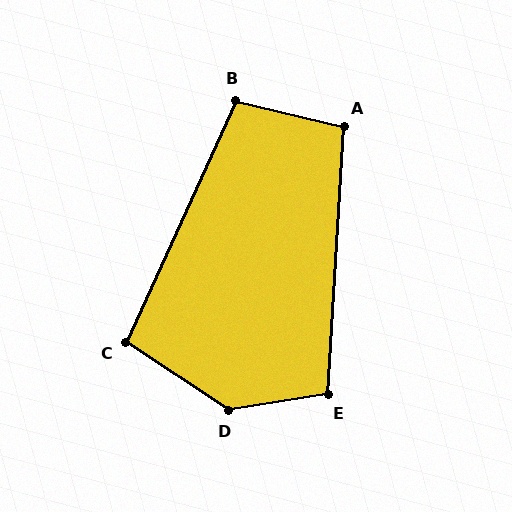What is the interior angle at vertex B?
Approximately 101 degrees (obtuse).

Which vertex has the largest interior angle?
D, at approximately 138 degrees.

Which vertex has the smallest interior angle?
C, at approximately 99 degrees.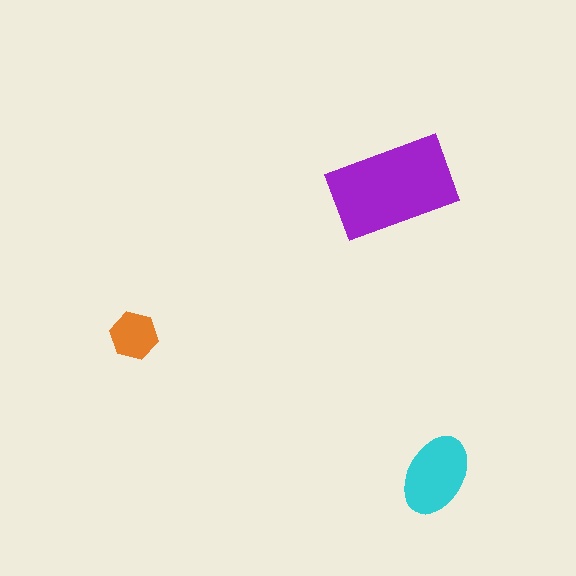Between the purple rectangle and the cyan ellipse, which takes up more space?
The purple rectangle.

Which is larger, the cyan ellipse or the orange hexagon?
The cyan ellipse.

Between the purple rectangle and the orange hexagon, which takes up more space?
The purple rectangle.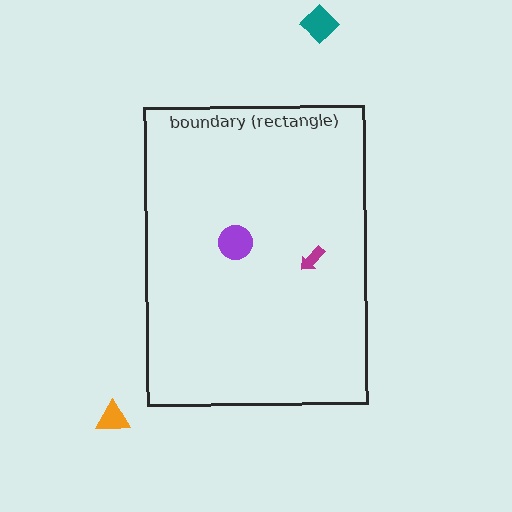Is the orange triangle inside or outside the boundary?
Outside.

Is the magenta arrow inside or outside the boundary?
Inside.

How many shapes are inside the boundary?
2 inside, 2 outside.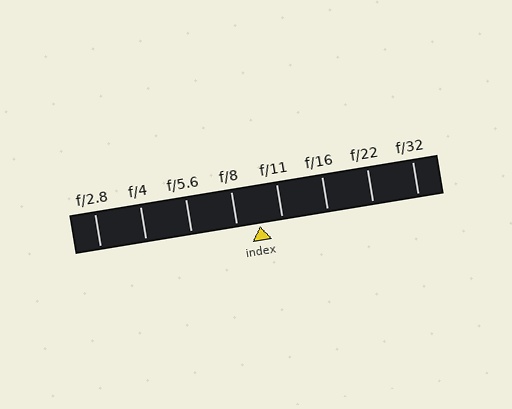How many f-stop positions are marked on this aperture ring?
There are 8 f-stop positions marked.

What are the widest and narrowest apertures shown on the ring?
The widest aperture shown is f/2.8 and the narrowest is f/32.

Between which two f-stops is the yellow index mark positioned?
The index mark is between f/8 and f/11.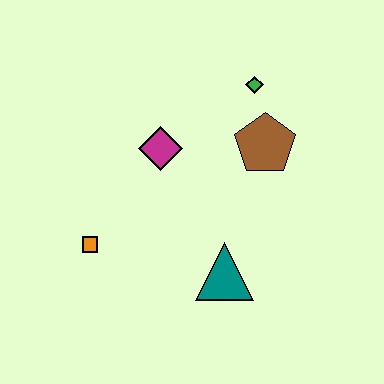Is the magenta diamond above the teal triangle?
Yes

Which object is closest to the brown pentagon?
The green diamond is closest to the brown pentagon.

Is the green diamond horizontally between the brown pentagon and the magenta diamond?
Yes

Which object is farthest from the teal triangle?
The green diamond is farthest from the teal triangle.